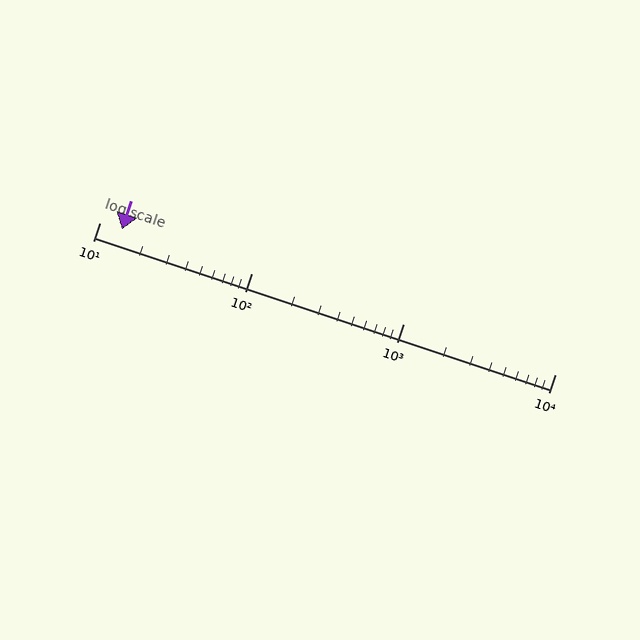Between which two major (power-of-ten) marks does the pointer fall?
The pointer is between 10 and 100.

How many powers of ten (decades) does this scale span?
The scale spans 3 decades, from 10 to 10000.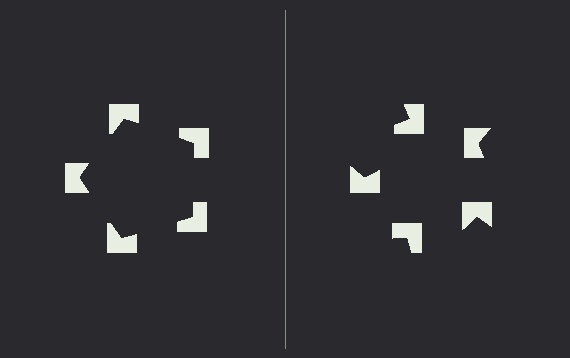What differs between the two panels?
The notched squares are positioned identically on both sides; only the wedge orientations differ. On the left they align to a pentagon; on the right they are misaligned.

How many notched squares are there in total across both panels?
10 — 5 on each side.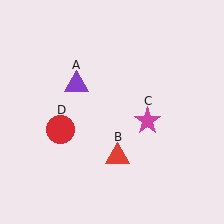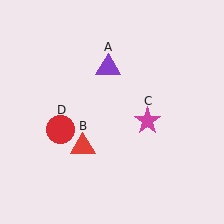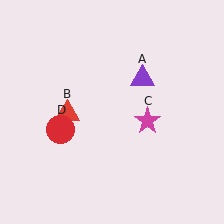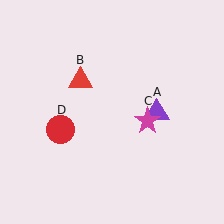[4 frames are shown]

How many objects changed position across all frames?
2 objects changed position: purple triangle (object A), red triangle (object B).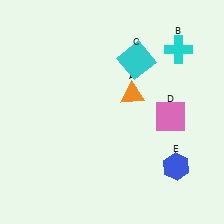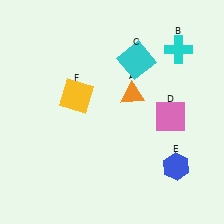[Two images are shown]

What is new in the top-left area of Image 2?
A yellow square (F) was added in the top-left area of Image 2.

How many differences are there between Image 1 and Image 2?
There is 1 difference between the two images.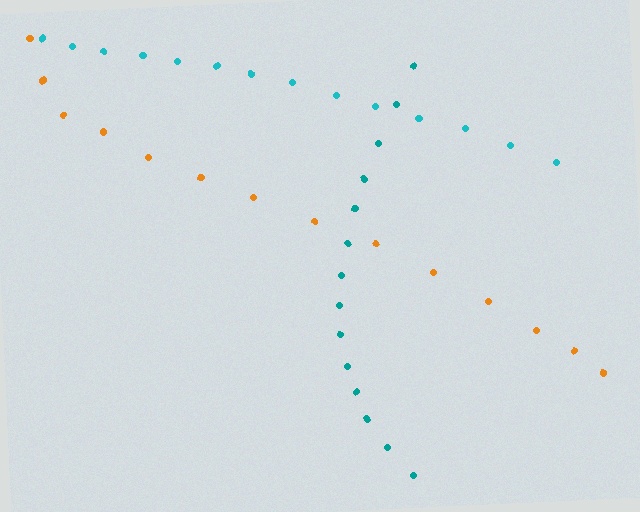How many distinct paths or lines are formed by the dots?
There are 3 distinct paths.